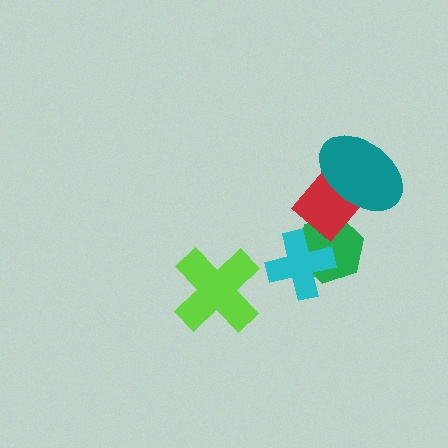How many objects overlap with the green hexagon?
2 objects overlap with the green hexagon.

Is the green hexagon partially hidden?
Yes, it is partially covered by another shape.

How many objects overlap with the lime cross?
0 objects overlap with the lime cross.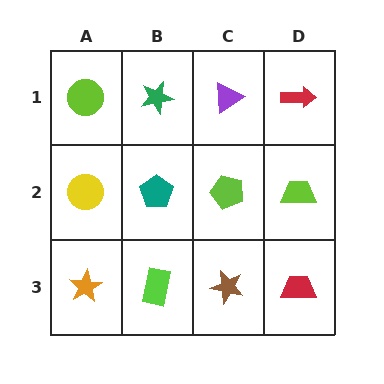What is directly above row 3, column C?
A lime pentagon.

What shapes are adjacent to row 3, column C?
A lime pentagon (row 2, column C), a lime rectangle (row 3, column B), a red trapezoid (row 3, column D).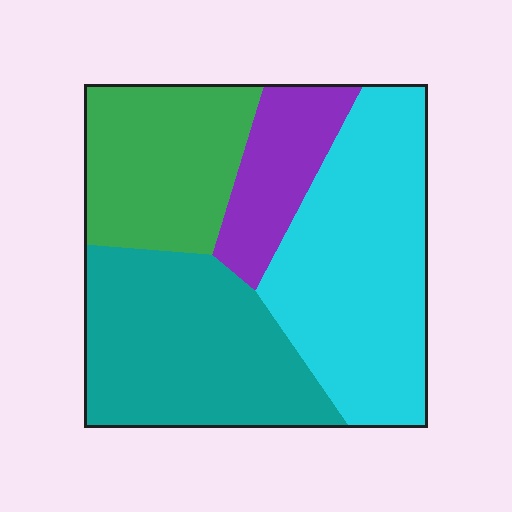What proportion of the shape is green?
Green takes up about one fifth (1/5) of the shape.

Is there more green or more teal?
Teal.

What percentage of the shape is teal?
Teal takes up about one third (1/3) of the shape.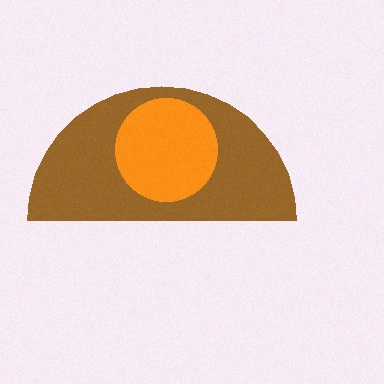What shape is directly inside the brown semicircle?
The orange circle.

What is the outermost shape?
The brown semicircle.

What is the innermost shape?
The orange circle.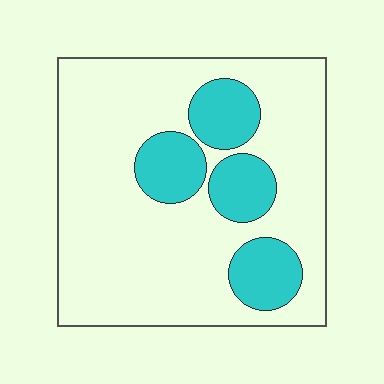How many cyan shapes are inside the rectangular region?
4.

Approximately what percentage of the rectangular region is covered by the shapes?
Approximately 25%.